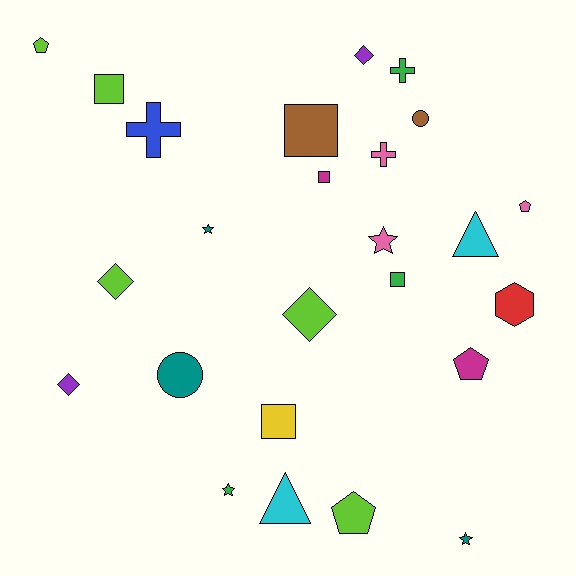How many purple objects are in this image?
There are 2 purple objects.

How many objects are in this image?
There are 25 objects.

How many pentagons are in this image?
There are 4 pentagons.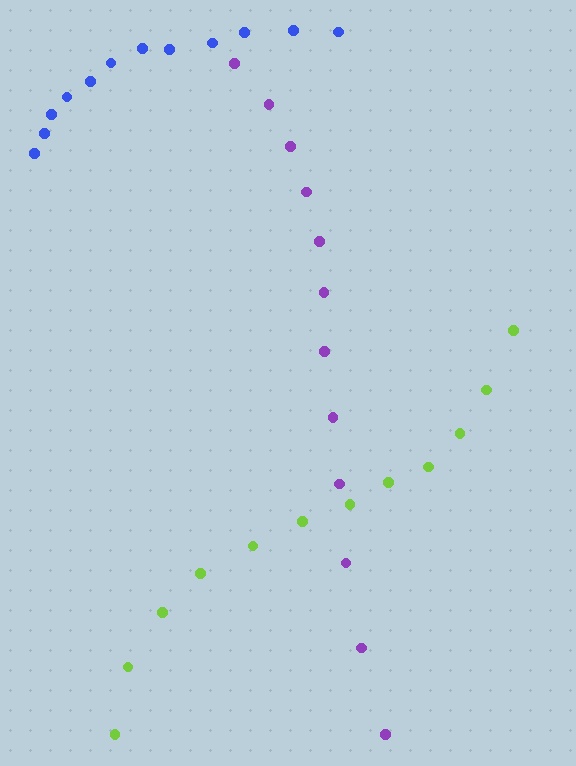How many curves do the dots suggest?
There are 3 distinct paths.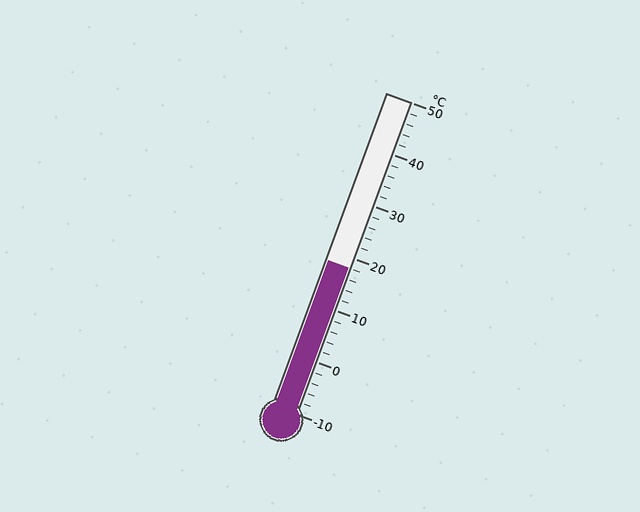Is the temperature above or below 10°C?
The temperature is above 10°C.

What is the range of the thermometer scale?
The thermometer scale ranges from -10°C to 50°C.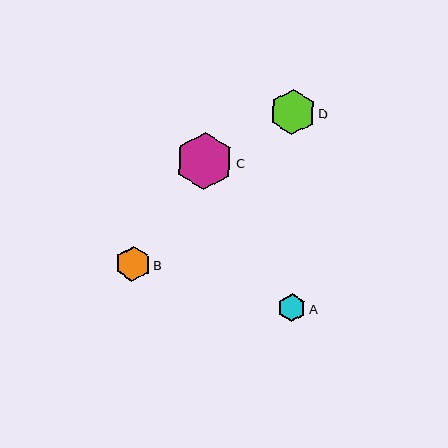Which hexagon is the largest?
Hexagon C is the largest with a size of approximately 58 pixels.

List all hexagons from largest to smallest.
From largest to smallest: C, D, B, A.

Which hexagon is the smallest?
Hexagon A is the smallest with a size of approximately 28 pixels.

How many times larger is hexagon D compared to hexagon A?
Hexagon D is approximately 1.6 times the size of hexagon A.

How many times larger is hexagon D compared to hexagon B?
Hexagon D is approximately 1.3 times the size of hexagon B.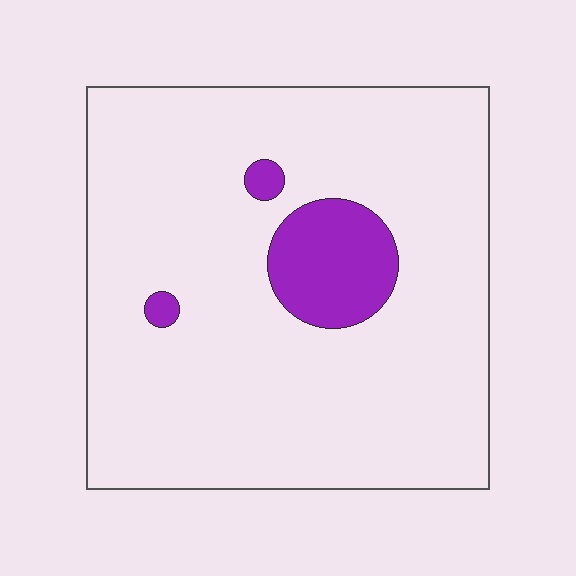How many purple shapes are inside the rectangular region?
3.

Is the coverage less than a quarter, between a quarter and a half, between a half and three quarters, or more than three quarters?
Less than a quarter.